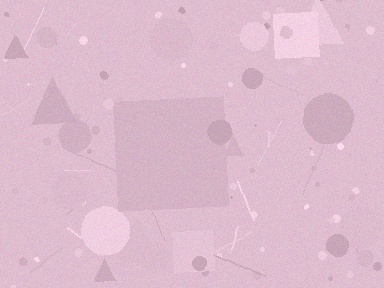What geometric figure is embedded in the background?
A square is embedded in the background.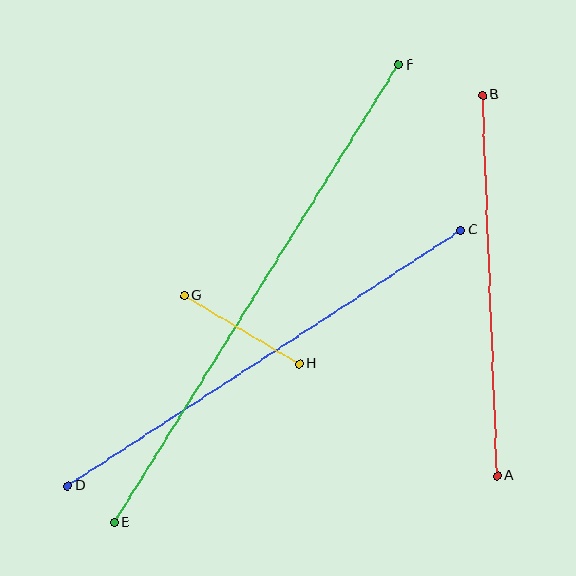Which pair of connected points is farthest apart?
Points E and F are farthest apart.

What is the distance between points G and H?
The distance is approximately 134 pixels.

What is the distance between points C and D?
The distance is approximately 469 pixels.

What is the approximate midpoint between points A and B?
The midpoint is at approximately (490, 286) pixels.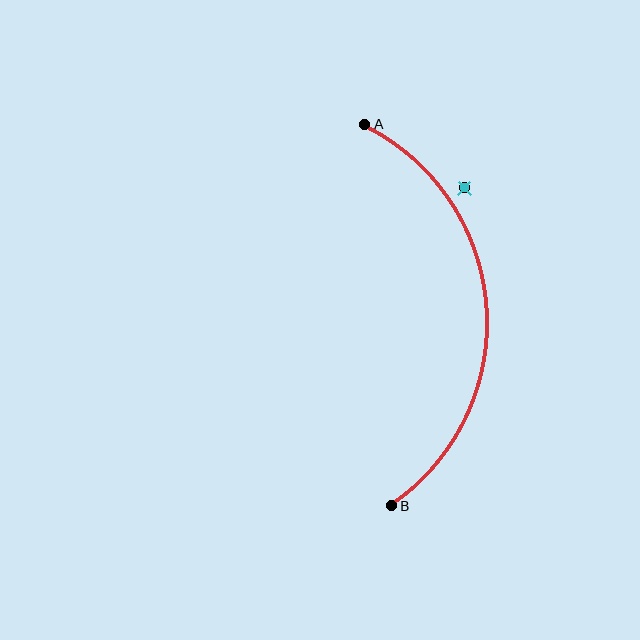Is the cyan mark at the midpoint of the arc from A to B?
No — the cyan mark does not lie on the arc at all. It sits slightly outside the curve.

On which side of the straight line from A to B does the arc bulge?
The arc bulges to the right of the straight line connecting A and B.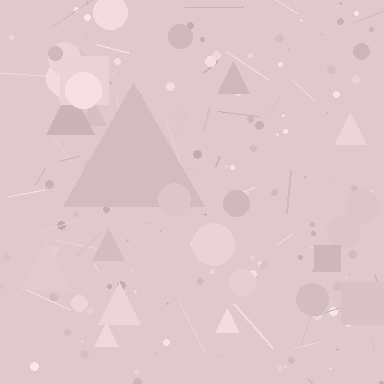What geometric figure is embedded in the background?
A triangle is embedded in the background.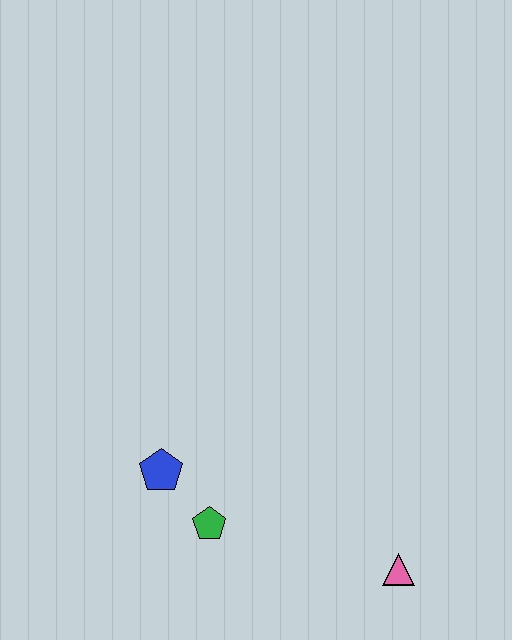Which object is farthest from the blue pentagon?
The pink triangle is farthest from the blue pentagon.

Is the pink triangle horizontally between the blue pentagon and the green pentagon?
No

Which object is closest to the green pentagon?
The blue pentagon is closest to the green pentagon.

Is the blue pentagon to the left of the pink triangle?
Yes